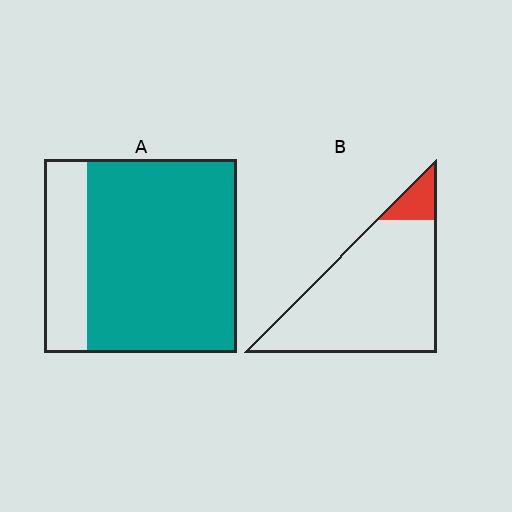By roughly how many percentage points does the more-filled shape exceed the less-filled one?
By roughly 70 percentage points (A over B).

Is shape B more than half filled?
No.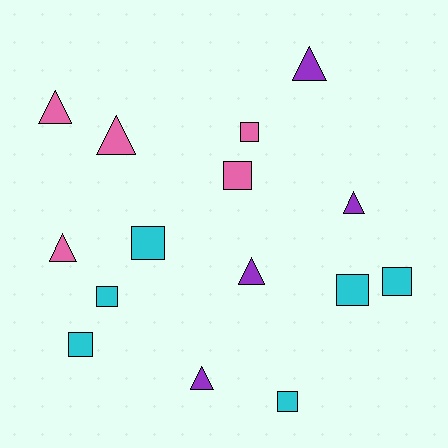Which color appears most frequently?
Cyan, with 6 objects.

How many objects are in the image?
There are 15 objects.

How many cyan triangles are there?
There are no cyan triangles.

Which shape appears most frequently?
Square, with 8 objects.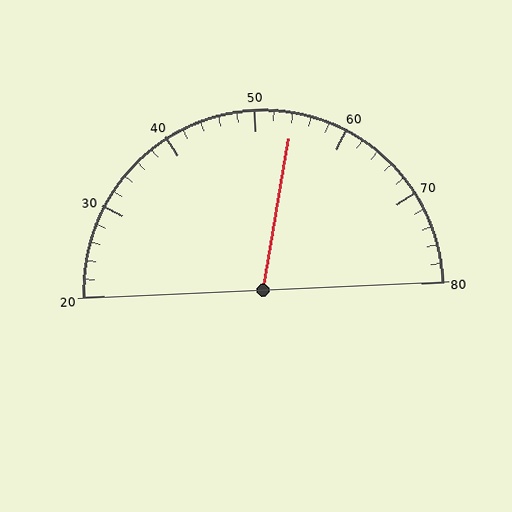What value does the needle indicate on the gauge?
The needle indicates approximately 54.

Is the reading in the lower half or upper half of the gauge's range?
The reading is in the upper half of the range (20 to 80).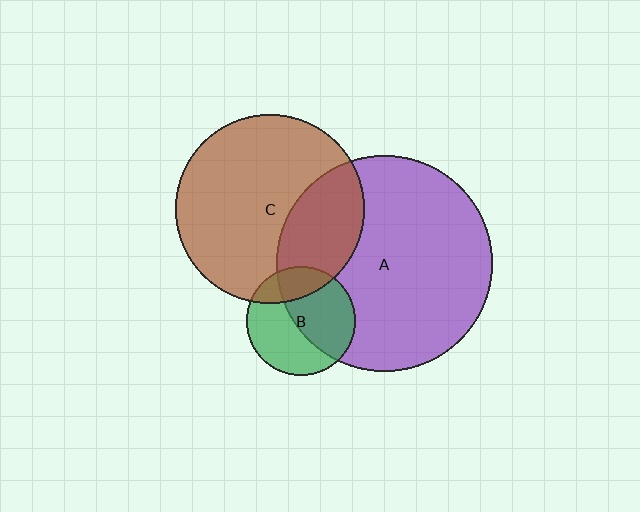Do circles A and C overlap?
Yes.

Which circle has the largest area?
Circle A (purple).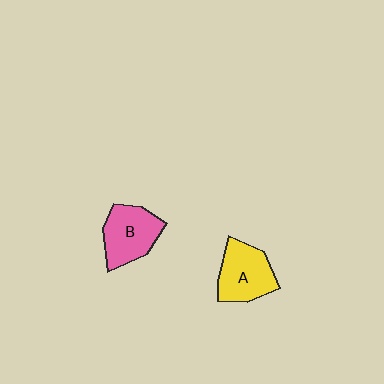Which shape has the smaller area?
Shape B (pink).